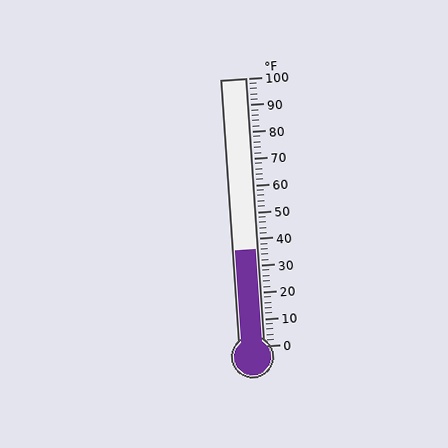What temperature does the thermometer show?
The thermometer shows approximately 36°F.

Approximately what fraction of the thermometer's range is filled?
The thermometer is filled to approximately 35% of its range.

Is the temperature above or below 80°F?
The temperature is below 80°F.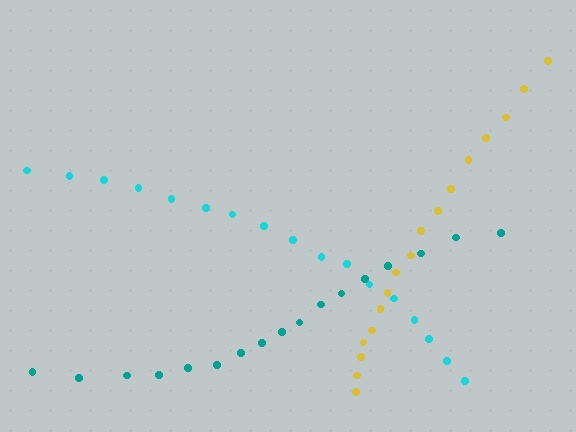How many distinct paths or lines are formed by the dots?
There are 3 distinct paths.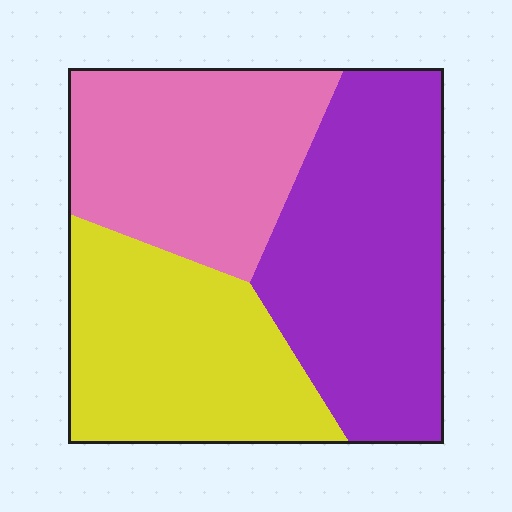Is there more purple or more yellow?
Purple.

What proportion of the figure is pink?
Pink takes up between a quarter and a half of the figure.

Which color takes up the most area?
Purple, at roughly 40%.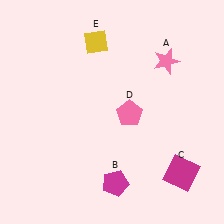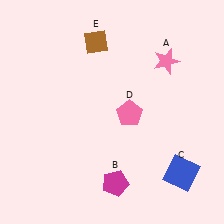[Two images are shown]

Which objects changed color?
C changed from magenta to blue. E changed from yellow to brown.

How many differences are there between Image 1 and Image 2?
There are 2 differences between the two images.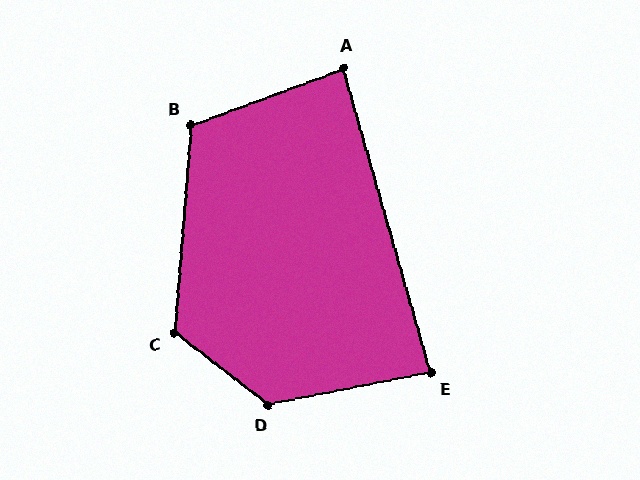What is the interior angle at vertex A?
Approximately 86 degrees (approximately right).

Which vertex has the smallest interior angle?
E, at approximately 85 degrees.